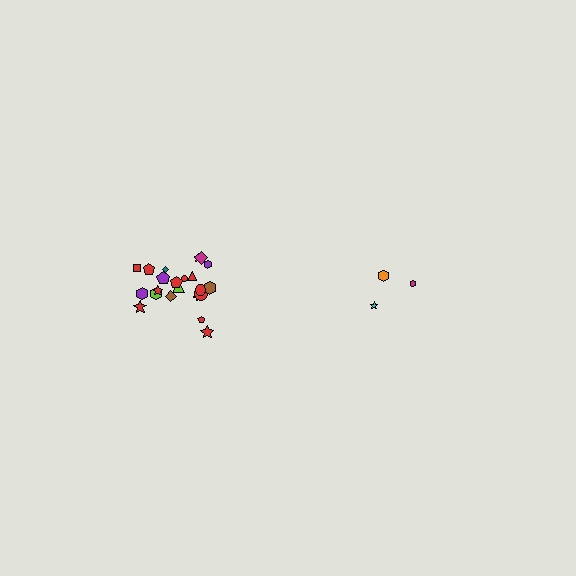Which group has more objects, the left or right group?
The left group.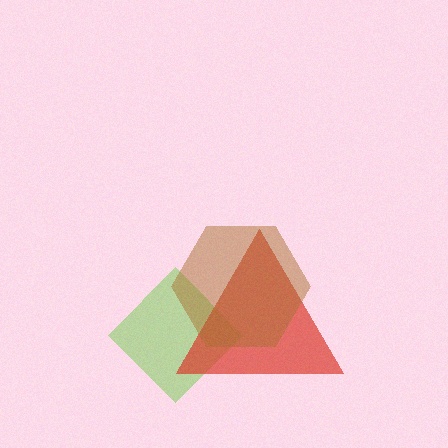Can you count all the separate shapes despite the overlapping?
Yes, there are 3 separate shapes.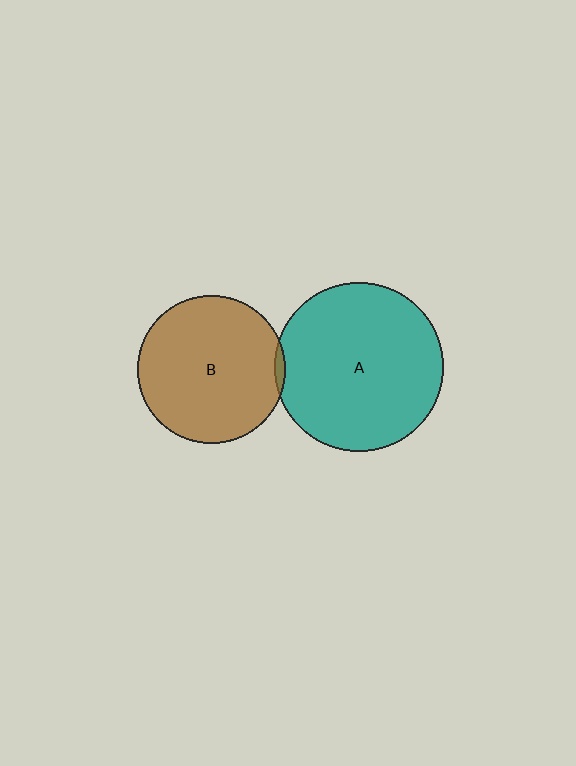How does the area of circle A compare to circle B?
Approximately 1.3 times.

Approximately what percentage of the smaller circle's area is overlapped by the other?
Approximately 5%.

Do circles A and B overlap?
Yes.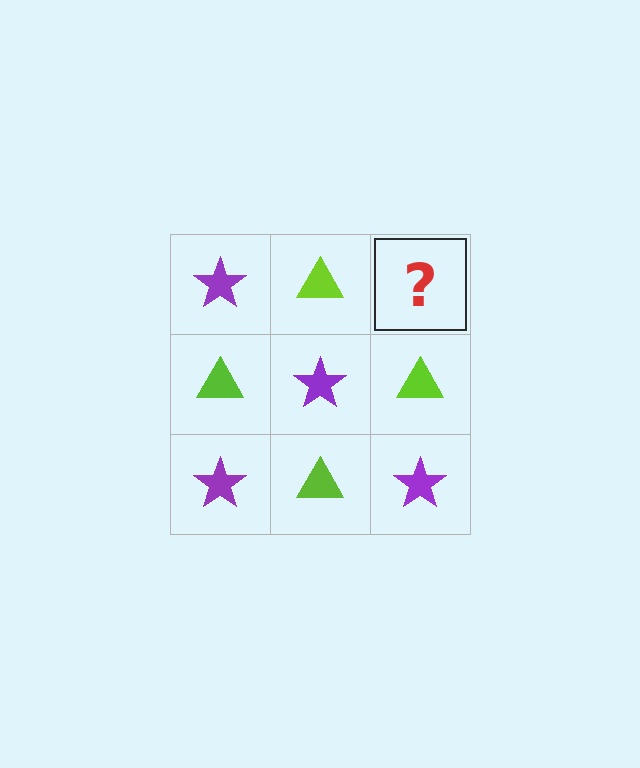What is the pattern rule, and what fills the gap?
The rule is that it alternates purple star and lime triangle in a checkerboard pattern. The gap should be filled with a purple star.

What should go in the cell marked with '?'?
The missing cell should contain a purple star.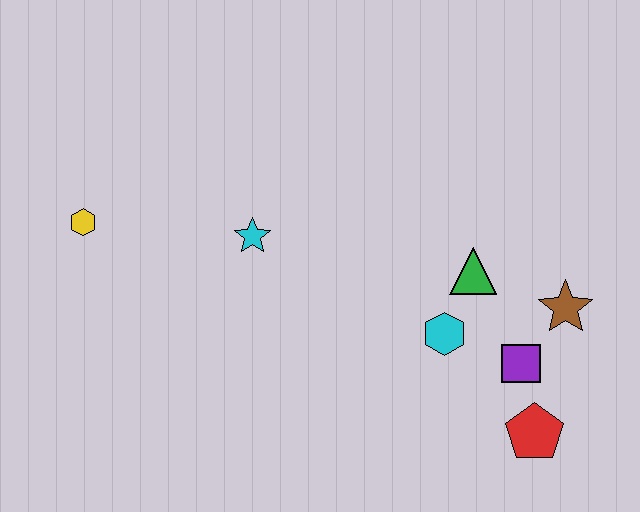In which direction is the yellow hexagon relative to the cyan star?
The yellow hexagon is to the left of the cyan star.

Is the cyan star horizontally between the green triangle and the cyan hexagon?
No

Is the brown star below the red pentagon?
No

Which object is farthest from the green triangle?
The yellow hexagon is farthest from the green triangle.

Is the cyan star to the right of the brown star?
No